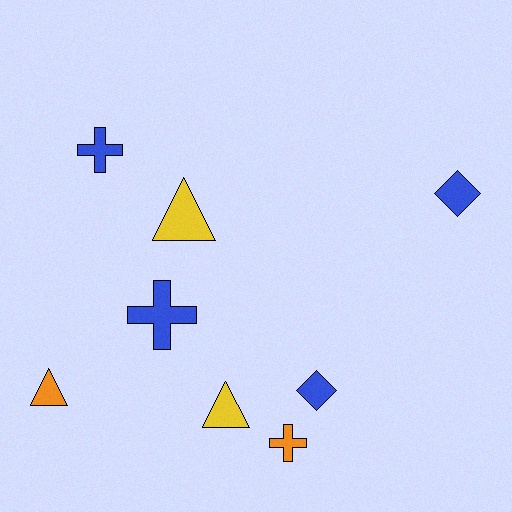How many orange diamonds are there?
There are no orange diamonds.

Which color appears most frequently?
Blue, with 4 objects.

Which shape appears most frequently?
Triangle, with 3 objects.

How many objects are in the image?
There are 8 objects.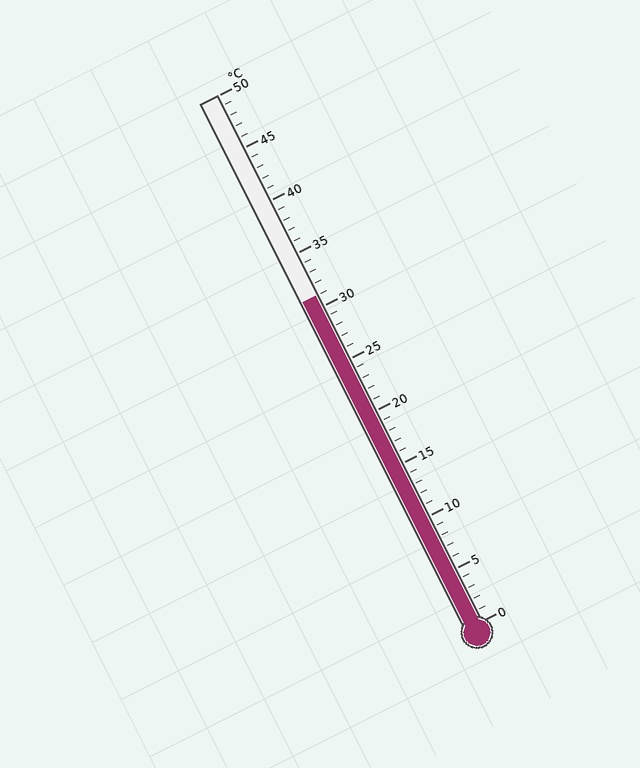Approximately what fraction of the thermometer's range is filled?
The thermometer is filled to approximately 60% of its range.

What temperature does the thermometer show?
The thermometer shows approximately 31°C.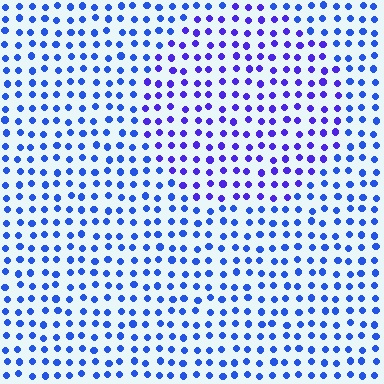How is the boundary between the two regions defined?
The boundary is defined purely by a slight shift in hue (about 28 degrees). Spacing, size, and orientation are identical on both sides.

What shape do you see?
I see a circle.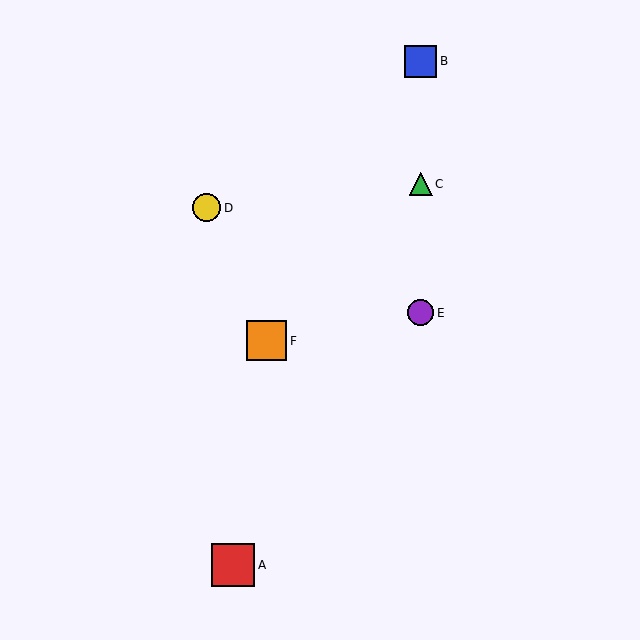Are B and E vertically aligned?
Yes, both are at x≈421.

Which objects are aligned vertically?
Objects B, C, E are aligned vertically.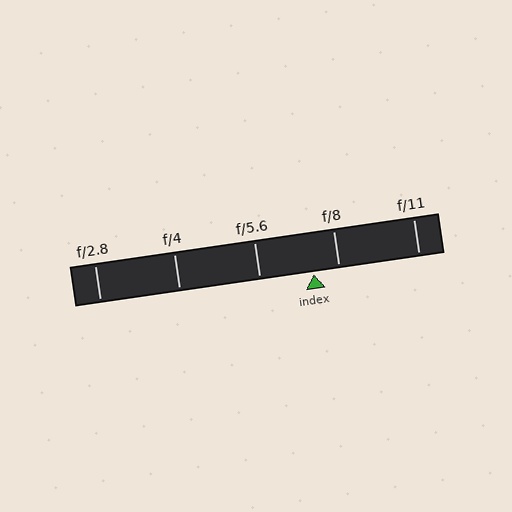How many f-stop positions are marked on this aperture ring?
There are 5 f-stop positions marked.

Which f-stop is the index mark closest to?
The index mark is closest to f/8.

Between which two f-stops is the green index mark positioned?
The index mark is between f/5.6 and f/8.